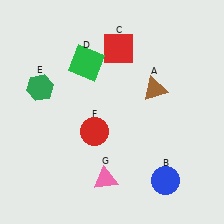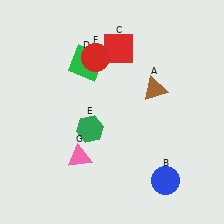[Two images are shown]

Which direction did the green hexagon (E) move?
The green hexagon (E) moved right.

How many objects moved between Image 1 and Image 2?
3 objects moved between the two images.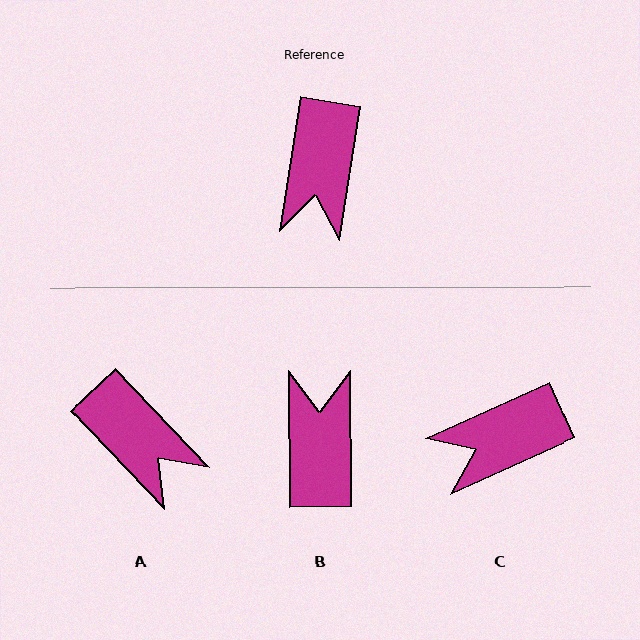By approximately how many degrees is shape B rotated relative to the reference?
Approximately 171 degrees clockwise.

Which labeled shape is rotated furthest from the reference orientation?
B, about 171 degrees away.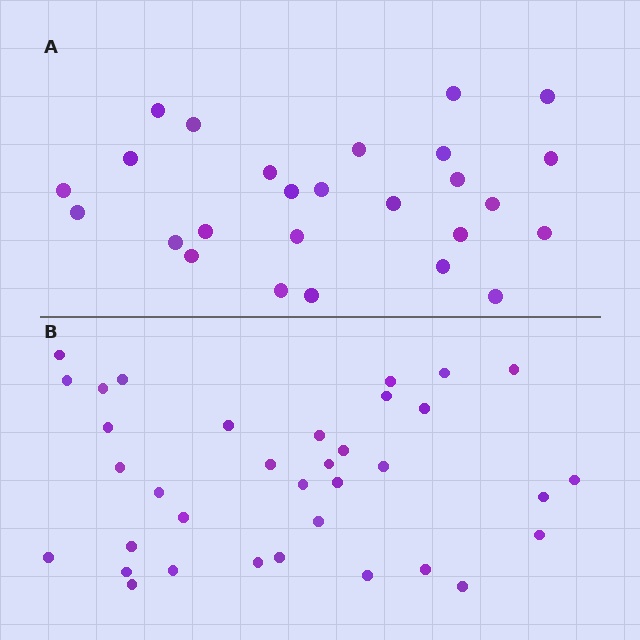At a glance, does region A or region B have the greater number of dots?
Region B (the bottom region) has more dots.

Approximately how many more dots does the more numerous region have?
Region B has roughly 8 or so more dots than region A.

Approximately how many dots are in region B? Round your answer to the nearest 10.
About 40 dots. (The exact count is 35, which rounds to 40.)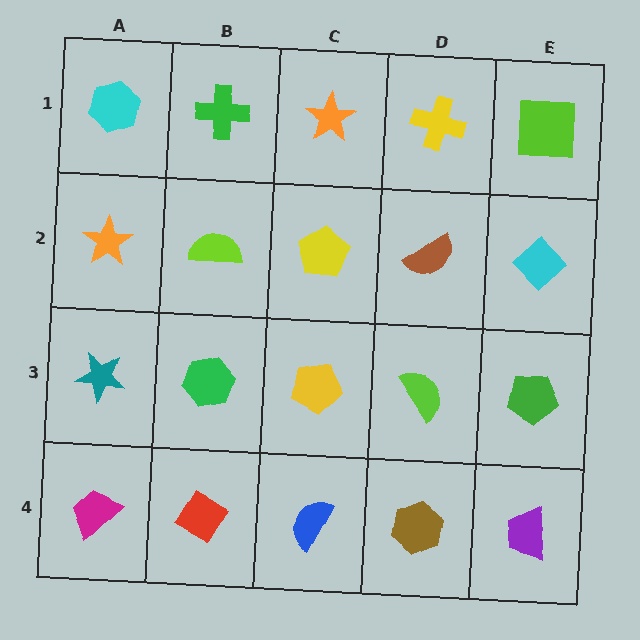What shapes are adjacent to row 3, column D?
A brown semicircle (row 2, column D), a brown hexagon (row 4, column D), a yellow pentagon (row 3, column C), a green pentagon (row 3, column E).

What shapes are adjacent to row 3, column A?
An orange star (row 2, column A), a magenta trapezoid (row 4, column A), a green hexagon (row 3, column B).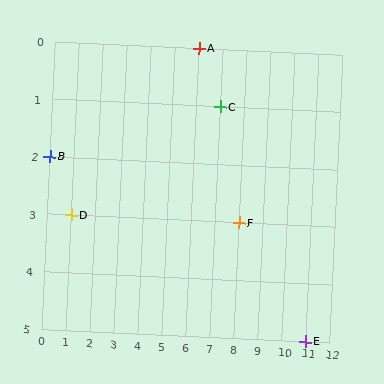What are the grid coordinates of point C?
Point C is at grid coordinates (7, 1).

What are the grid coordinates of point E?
Point E is at grid coordinates (11, 5).